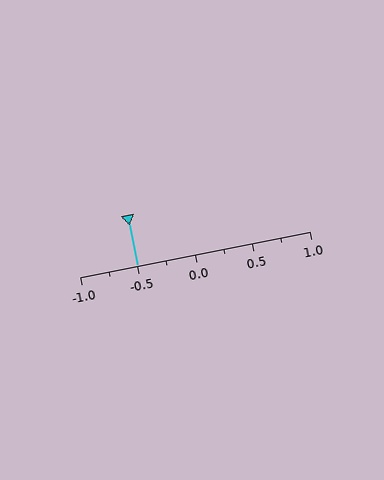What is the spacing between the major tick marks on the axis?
The major ticks are spaced 0.5 apart.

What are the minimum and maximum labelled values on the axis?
The axis runs from -1.0 to 1.0.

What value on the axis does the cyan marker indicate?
The marker indicates approximately -0.5.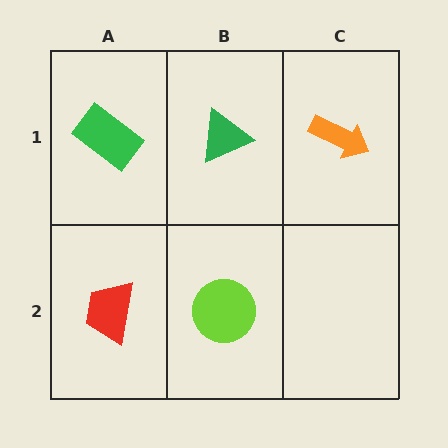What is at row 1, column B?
A green triangle.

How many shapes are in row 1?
3 shapes.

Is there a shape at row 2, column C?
No, that cell is empty.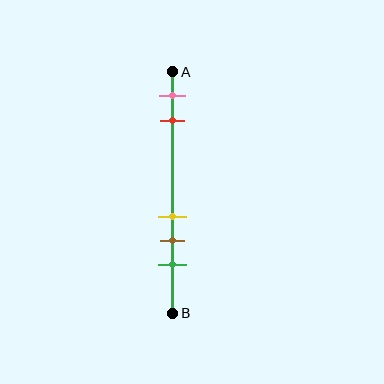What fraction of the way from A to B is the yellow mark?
The yellow mark is approximately 60% (0.6) of the way from A to B.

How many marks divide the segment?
There are 5 marks dividing the segment.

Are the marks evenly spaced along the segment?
No, the marks are not evenly spaced.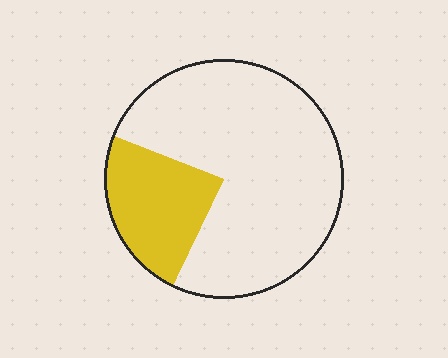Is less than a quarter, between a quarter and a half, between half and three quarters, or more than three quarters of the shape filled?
Less than a quarter.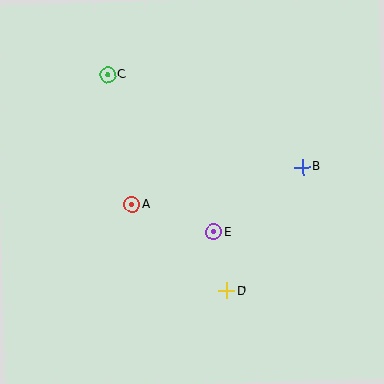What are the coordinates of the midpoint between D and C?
The midpoint between D and C is at (167, 183).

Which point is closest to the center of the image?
Point E at (214, 232) is closest to the center.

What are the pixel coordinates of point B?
Point B is at (303, 167).